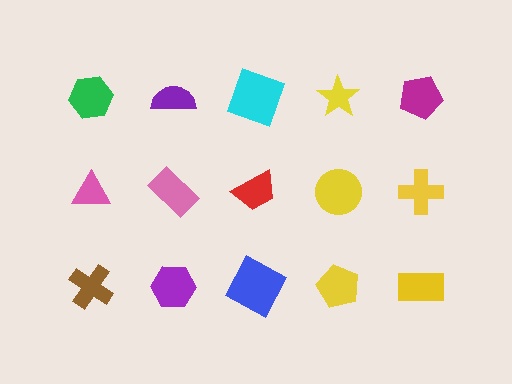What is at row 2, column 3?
A red trapezoid.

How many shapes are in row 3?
5 shapes.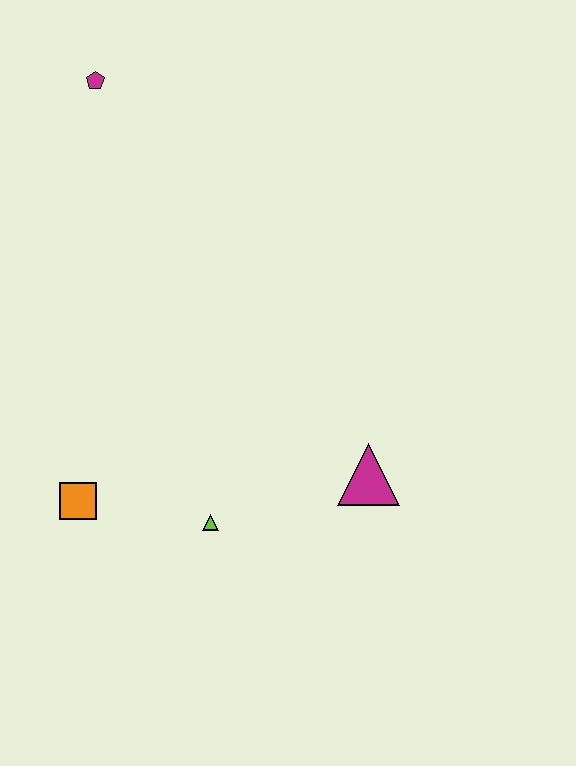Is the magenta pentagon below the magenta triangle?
No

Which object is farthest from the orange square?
The magenta pentagon is farthest from the orange square.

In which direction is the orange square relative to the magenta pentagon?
The orange square is below the magenta pentagon.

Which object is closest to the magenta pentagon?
The orange square is closest to the magenta pentagon.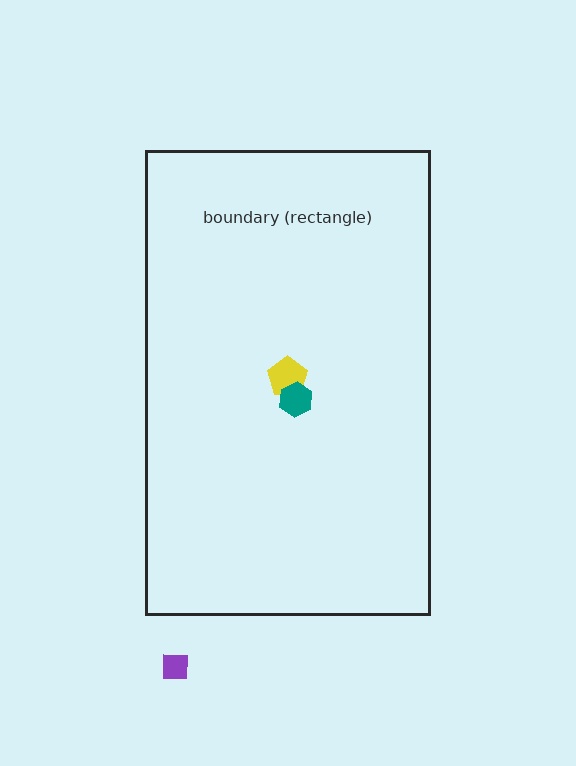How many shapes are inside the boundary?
2 inside, 1 outside.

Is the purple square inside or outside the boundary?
Outside.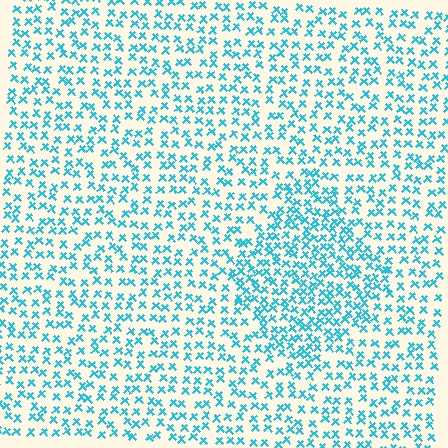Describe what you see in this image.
The image contains small cyan elements arranged at two different densities. A diamond-shaped region is visible where the elements are more densely packed than the surrounding area.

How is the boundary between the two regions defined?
The boundary is defined by a change in element density (approximately 1.6x ratio). All elements are the same color, size, and shape.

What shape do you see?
I see a diamond.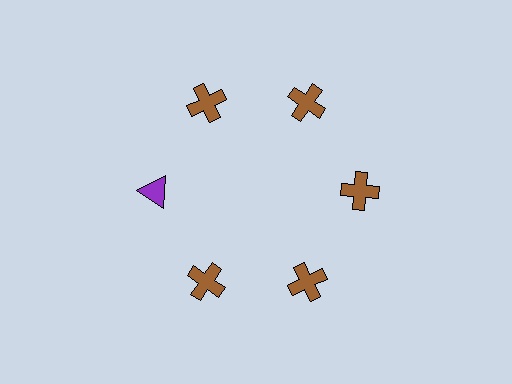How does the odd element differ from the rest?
It differs in both color (purple instead of brown) and shape (triangle instead of cross).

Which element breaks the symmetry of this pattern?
The purple triangle at roughly the 9 o'clock position breaks the symmetry. All other shapes are brown crosses.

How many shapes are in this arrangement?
There are 6 shapes arranged in a ring pattern.